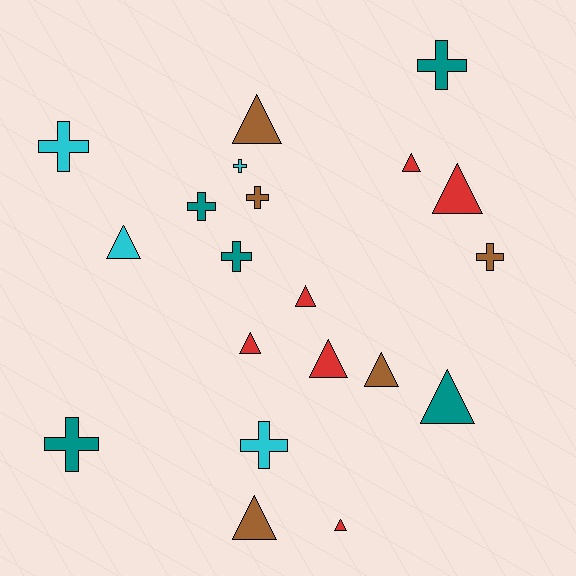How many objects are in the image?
There are 20 objects.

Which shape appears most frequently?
Triangle, with 11 objects.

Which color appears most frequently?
Red, with 6 objects.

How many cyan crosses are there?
There are 3 cyan crosses.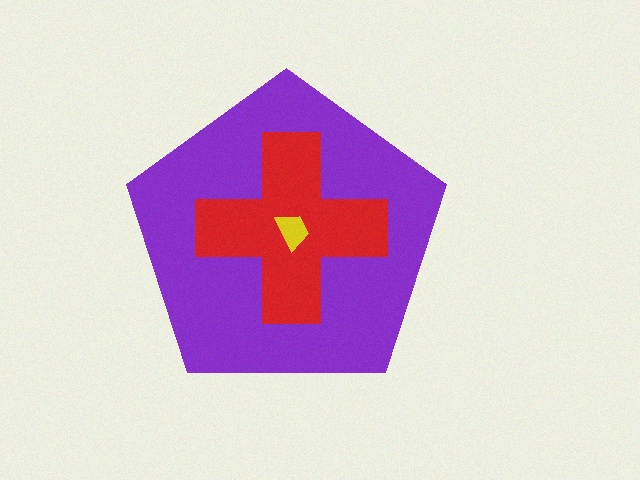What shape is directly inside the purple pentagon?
The red cross.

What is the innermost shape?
The yellow trapezoid.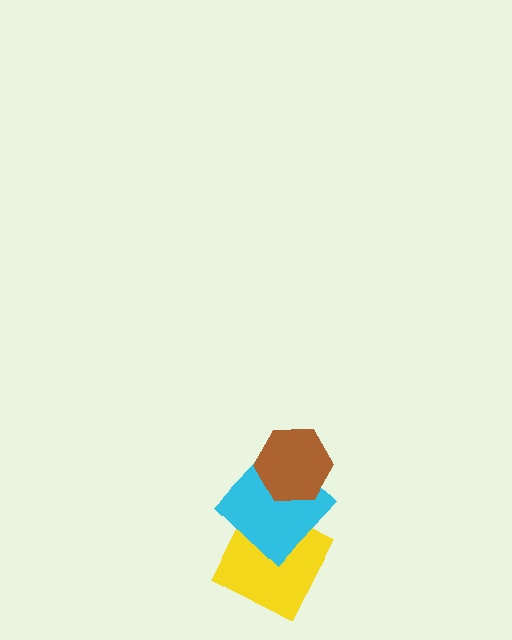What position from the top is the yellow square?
The yellow square is 3rd from the top.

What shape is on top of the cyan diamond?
The brown hexagon is on top of the cyan diamond.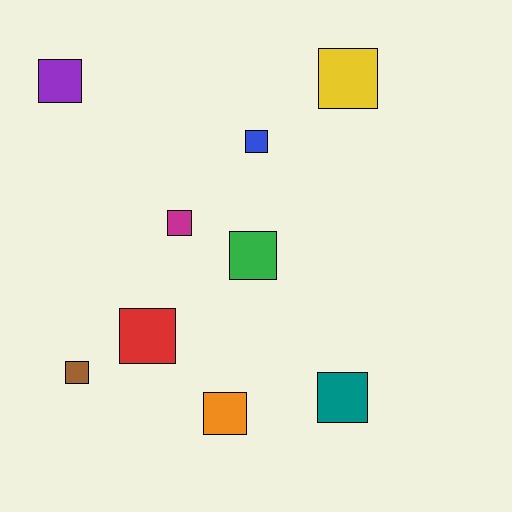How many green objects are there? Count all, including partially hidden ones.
There is 1 green object.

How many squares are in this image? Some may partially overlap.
There are 9 squares.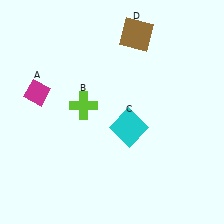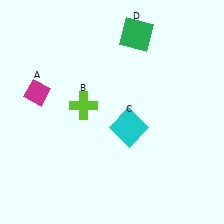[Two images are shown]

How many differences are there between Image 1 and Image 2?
There is 1 difference between the two images.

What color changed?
The square (D) changed from brown in Image 1 to green in Image 2.